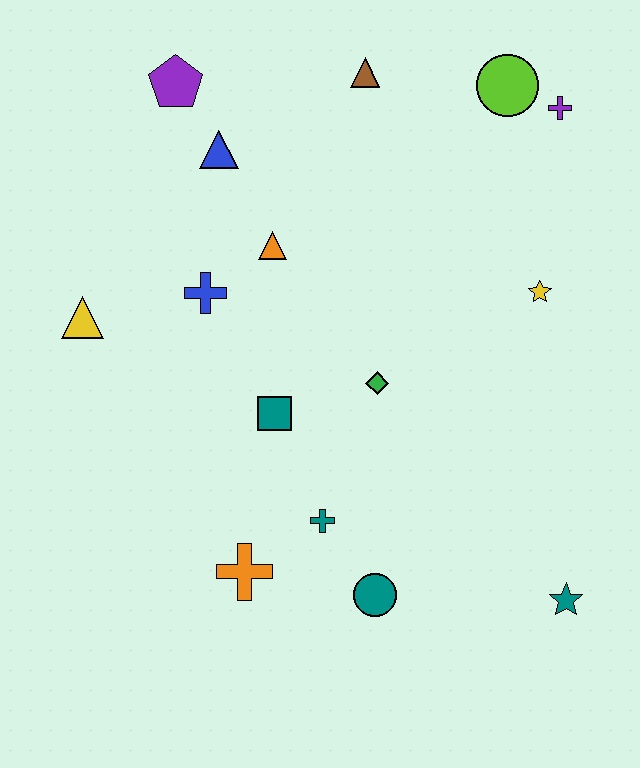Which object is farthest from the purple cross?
The orange cross is farthest from the purple cross.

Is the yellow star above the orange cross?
Yes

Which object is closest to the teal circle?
The teal cross is closest to the teal circle.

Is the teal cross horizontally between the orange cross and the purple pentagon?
No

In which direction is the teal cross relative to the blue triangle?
The teal cross is below the blue triangle.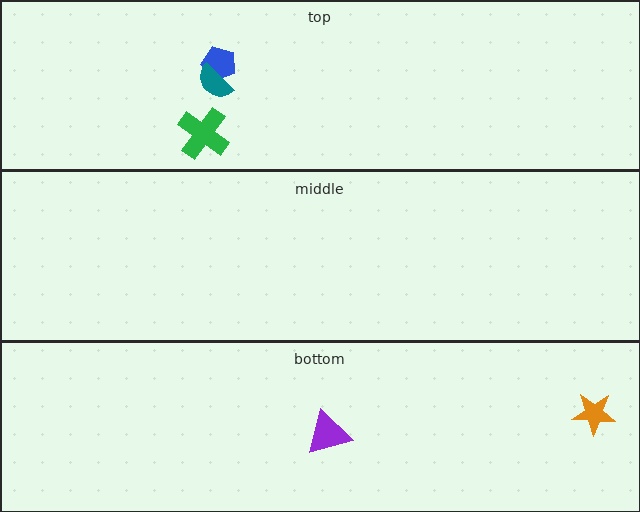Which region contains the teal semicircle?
The top region.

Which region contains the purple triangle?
The bottom region.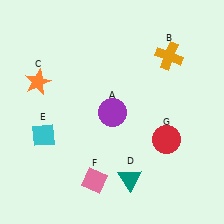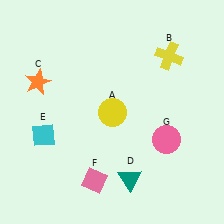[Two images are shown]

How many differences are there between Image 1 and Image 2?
There are 3 differences between the two images.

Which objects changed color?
A changed from purple to yellow. B changed from orange to yellow. G changed from red to pink.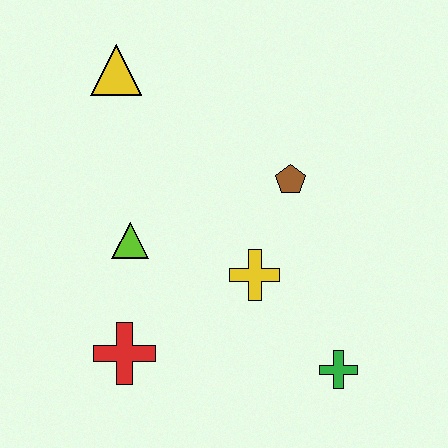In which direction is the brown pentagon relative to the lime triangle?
The brown pentagon is to the right of the lime triangle.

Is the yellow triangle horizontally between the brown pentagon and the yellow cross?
No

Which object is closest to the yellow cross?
The brown pentagon is closest to the yellow cross.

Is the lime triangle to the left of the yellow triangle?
No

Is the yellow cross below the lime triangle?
Yes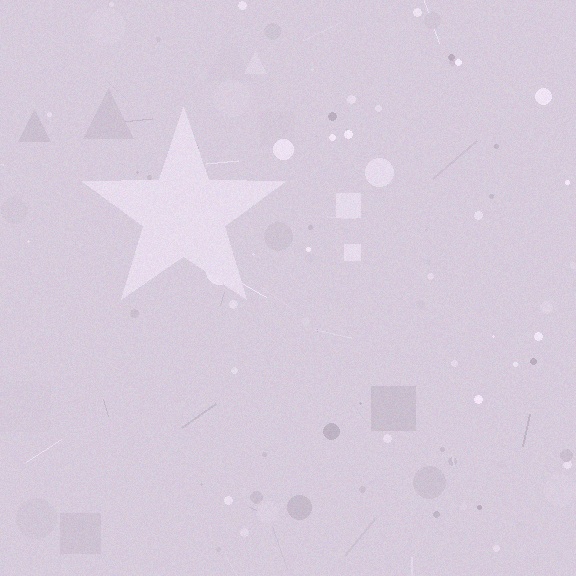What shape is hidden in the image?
A star is hidden in the image.